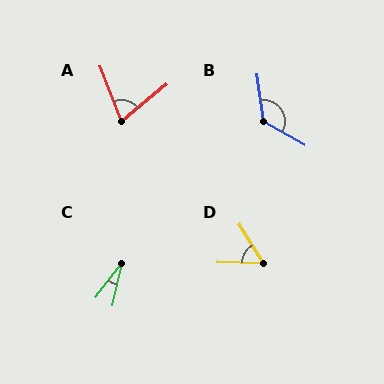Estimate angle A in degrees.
Approximately 72 degrees.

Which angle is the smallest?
C, at approximately 24 degrees.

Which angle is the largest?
B, at approximately 128 degrees.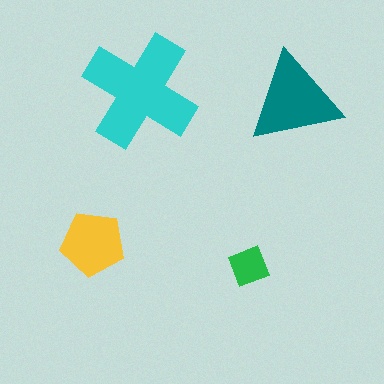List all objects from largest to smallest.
The cyan cross, the teal triangle, the yellow pentagon, the green square.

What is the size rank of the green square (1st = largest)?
4th.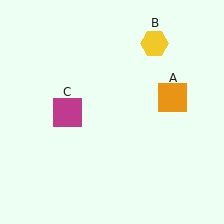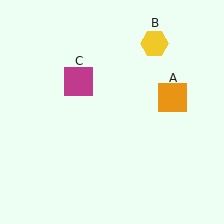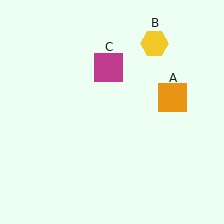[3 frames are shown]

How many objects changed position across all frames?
1 object changed position: magenta square (object C).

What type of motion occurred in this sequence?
The magenta square (object C) rotated clockwise around the center of the scene.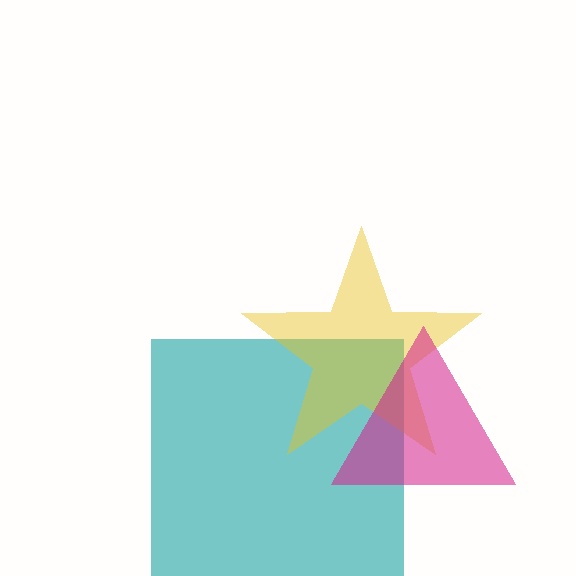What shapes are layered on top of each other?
The layered shapes are: a teal square, a yellow star, a magenta triangle.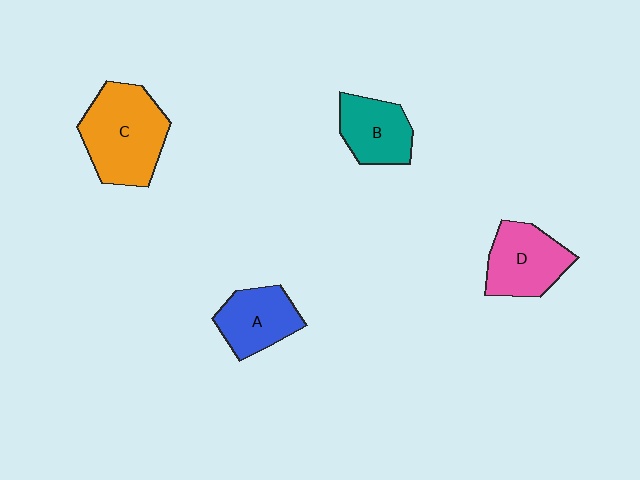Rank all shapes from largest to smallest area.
From largest to smallest: C (orange), D (pink), A (blue), B (teal).